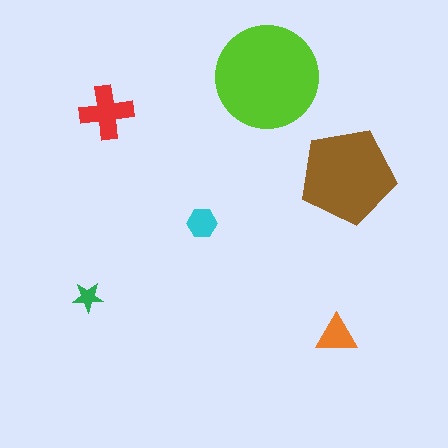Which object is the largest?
The lime circle.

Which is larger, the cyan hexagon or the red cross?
The red cross.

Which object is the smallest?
The green star.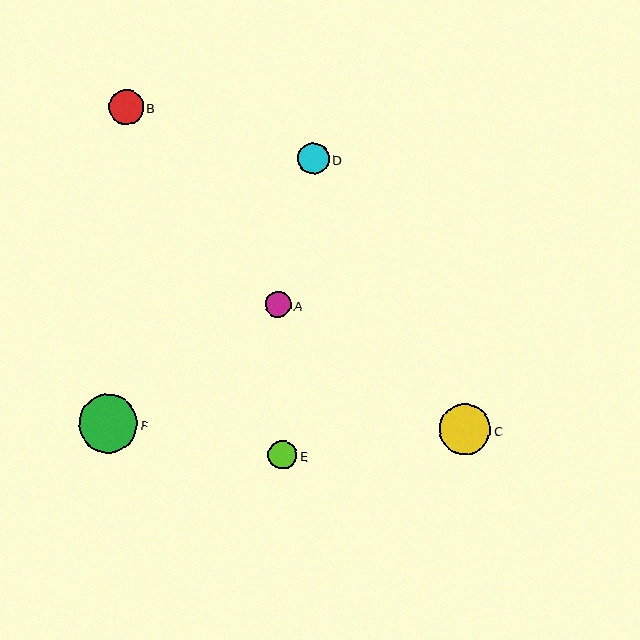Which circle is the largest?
Circle F is the largest with a size of approximately 58 pixels.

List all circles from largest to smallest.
From largest to smallest: F, C, B, D, E, A.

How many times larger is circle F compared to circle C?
Circle F is approximately 1.1 times the size of circle C.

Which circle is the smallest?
Circle A is the smallest with a size of approximately 26 pixels.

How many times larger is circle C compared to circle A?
Circle C is approximately 2.0 times the size of circle A.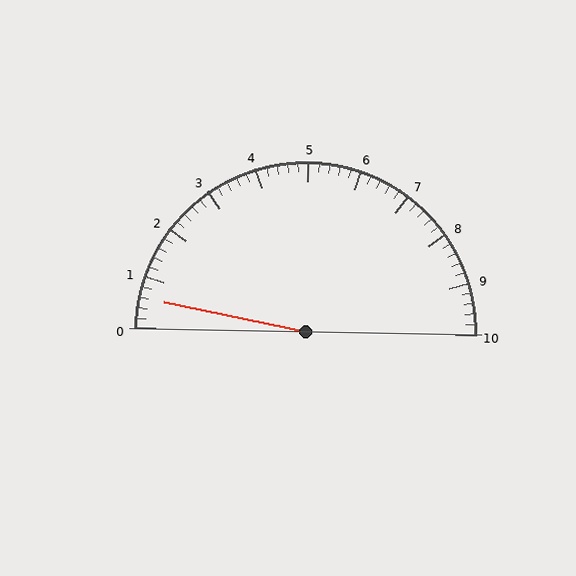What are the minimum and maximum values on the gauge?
The gauge ranges from 0 to 10.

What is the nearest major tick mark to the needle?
The nearest major tick mark is 1.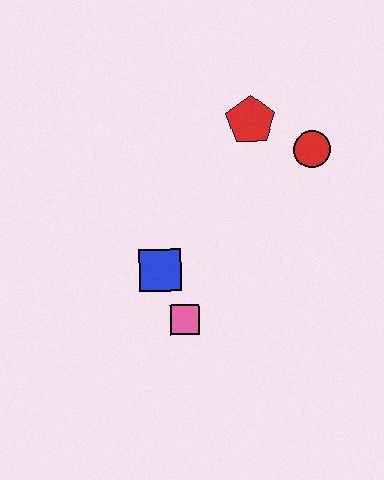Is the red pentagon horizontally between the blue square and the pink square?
No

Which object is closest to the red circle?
The red pentagon is closest to the red circle.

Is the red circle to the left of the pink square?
No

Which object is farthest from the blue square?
The red circle is farthest from the blue square.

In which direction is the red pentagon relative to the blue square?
The red pentagon is above the blue square.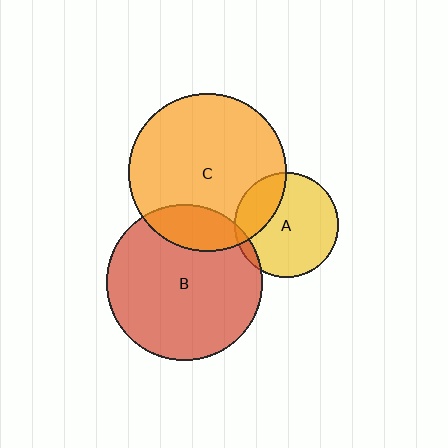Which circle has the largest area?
Circle C (orange).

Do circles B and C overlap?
Yes.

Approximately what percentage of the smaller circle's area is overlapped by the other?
Approximately 15%.